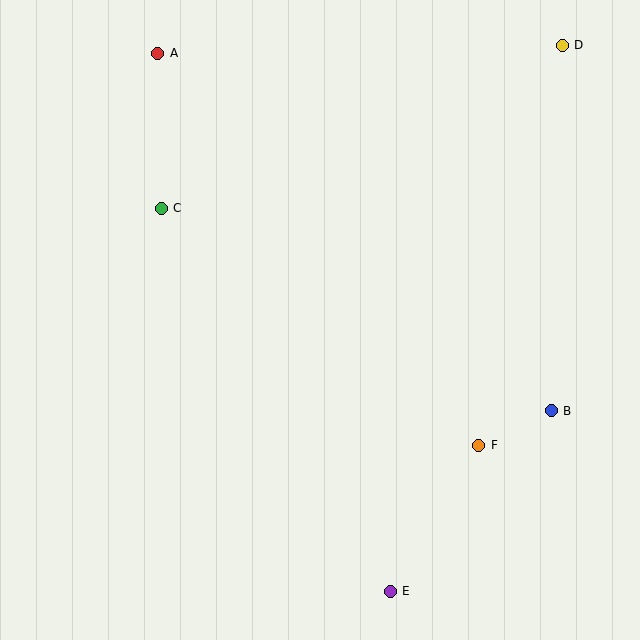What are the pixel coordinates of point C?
Point C is at (161, 208).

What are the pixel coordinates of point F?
Point F is at (479, 445).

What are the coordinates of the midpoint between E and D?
The midpoint between E and D is at (476, 318).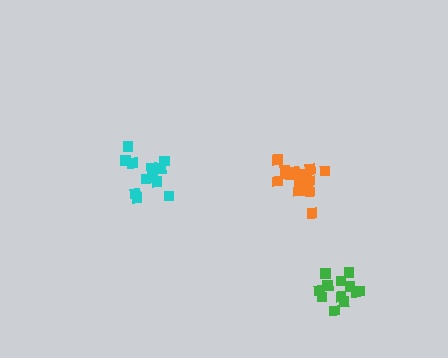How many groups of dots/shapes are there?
There are 3 groups.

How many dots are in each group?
Group 1: 12 dots, Group 2: 18 dots, Group 3: 14 dots (44 total).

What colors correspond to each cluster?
The clusters are colored: green, orange, cyan.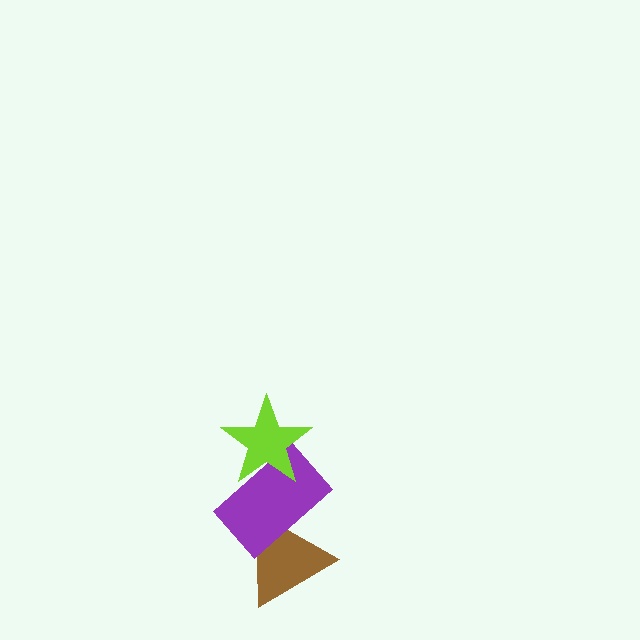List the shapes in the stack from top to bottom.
From top to bottom: the lime star, the purple rectangle, the brown triangle.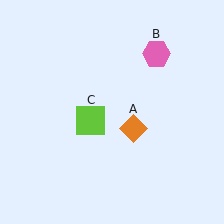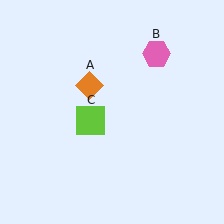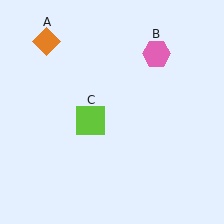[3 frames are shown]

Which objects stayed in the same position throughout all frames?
Pink hexagon (object B) and lime square (object C) remained stationary.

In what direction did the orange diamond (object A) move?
The orange diamond (object A) moved up and to the left.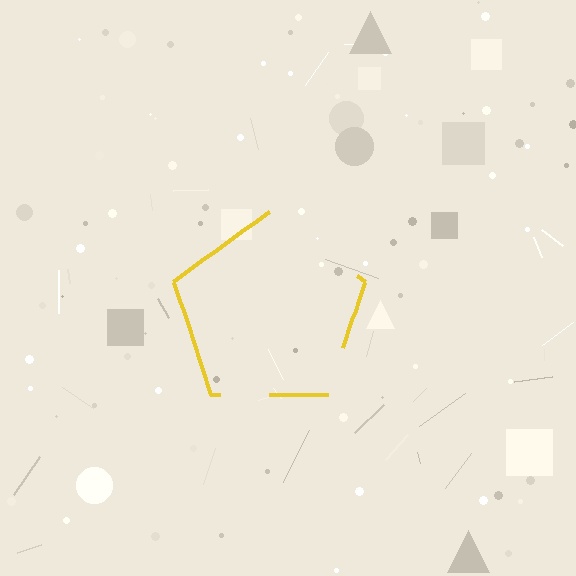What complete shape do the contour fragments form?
The contour fragments form a pentagon.